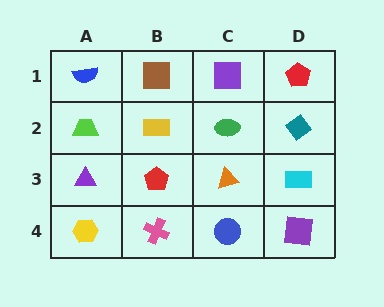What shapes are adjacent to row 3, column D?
A teal diamond (row 2, column D), a purple square (row 4, column D), an orange triangle (row 3, column C).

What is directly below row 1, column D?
A teal diamond.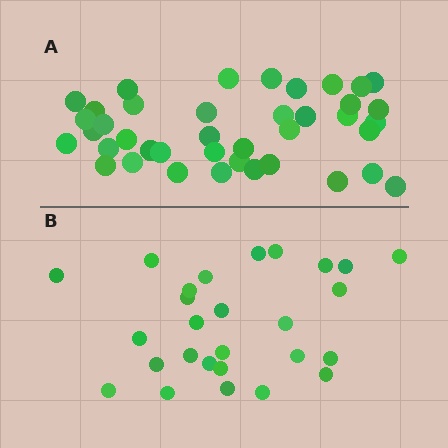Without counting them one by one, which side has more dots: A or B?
Region A (the top region) has more dots.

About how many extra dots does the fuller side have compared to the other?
Region A has approximately 15 more dots than region B.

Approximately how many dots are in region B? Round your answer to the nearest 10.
About 30 dots. (The exact count is 27, which rounds to 30.)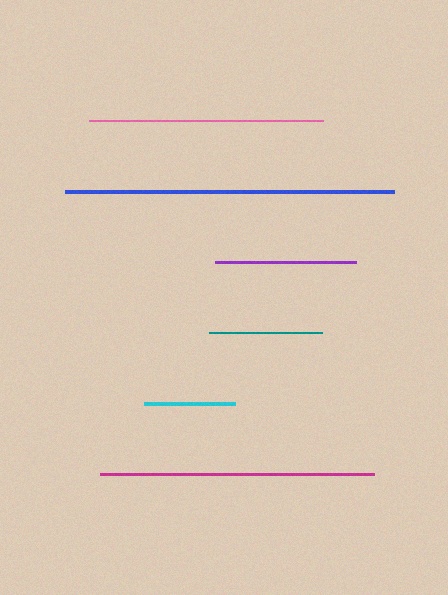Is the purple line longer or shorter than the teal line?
The purple line is longer than the teal line.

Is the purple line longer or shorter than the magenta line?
The magenta line is longer than the purple line.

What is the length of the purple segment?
The purple segment is approximately 141 pixels long.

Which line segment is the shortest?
The cyan line is the shortest at approximately 91 pixels.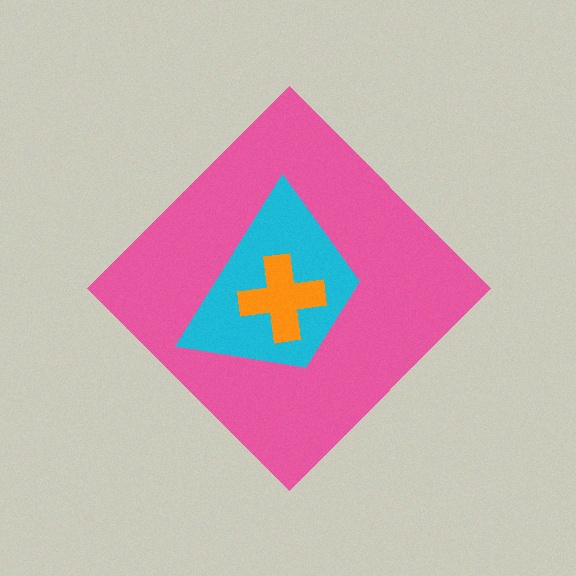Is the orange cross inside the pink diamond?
Yes.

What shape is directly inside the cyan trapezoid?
The orange cross.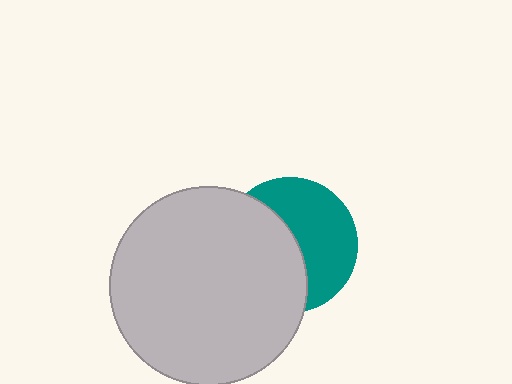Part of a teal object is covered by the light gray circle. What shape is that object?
It is a circle.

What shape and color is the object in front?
The object in front is a light gray circle.